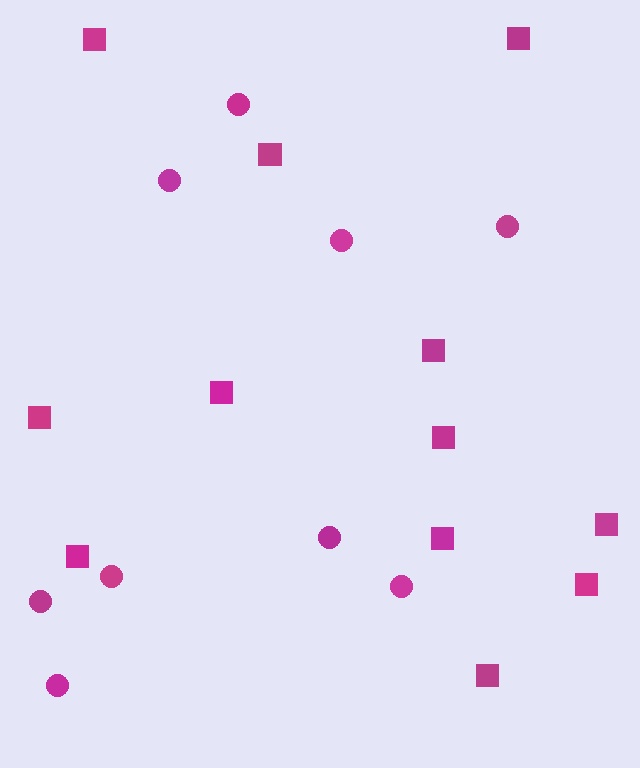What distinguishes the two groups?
There are 2 groups: one group of circles (9) and one group of squares (12).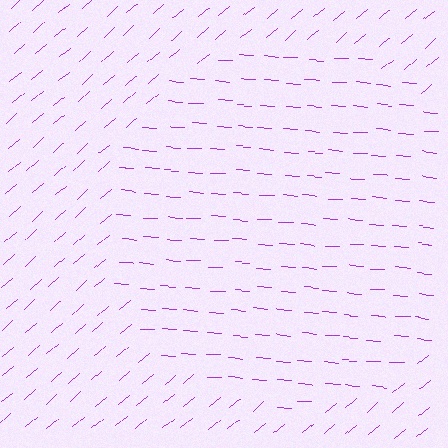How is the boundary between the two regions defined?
The boundary is defined purely by a change in line orientation (approximately 45 degrees difference). All lines are the same color and thickness.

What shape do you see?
I see a circle.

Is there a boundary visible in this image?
Yes, there is a texture boundary formed by a change in line orientation.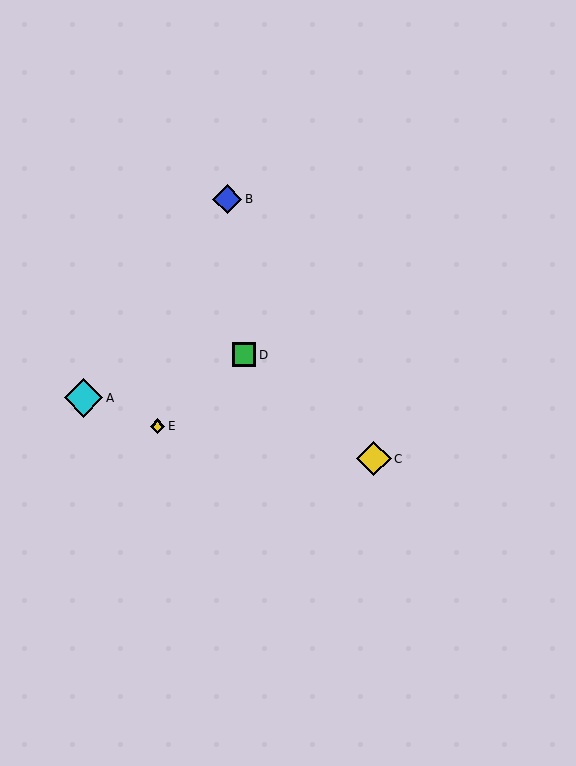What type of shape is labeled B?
Shape B is a blue diamond.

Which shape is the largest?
The cyan diamond (labeled A) is the largest.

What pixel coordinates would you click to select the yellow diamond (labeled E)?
Click at (157, 426) to select the yellow diamond E.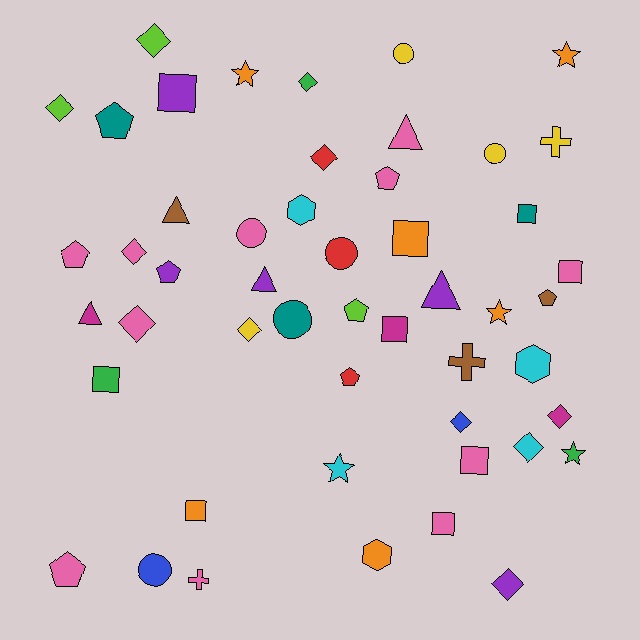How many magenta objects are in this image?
There are 3 magenta objects.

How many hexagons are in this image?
There are 3 hexagons.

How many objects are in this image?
There are 50 objects.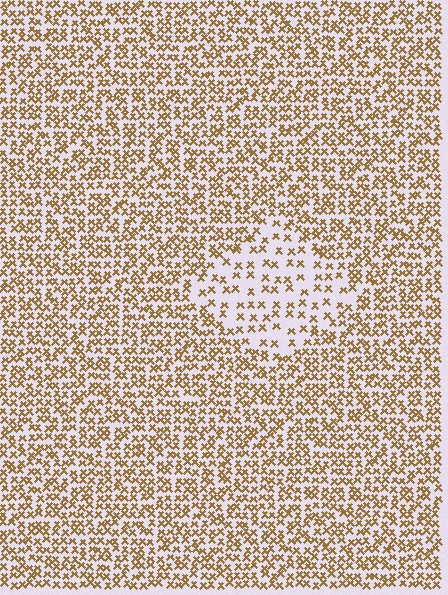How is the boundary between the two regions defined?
The boundary is defined by a change in element density (approximately 2.2x ratio). All elements are the same color, size, and shape.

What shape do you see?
I see a diamond.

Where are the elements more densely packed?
The elements are more densely packed outside the diamond boundary.